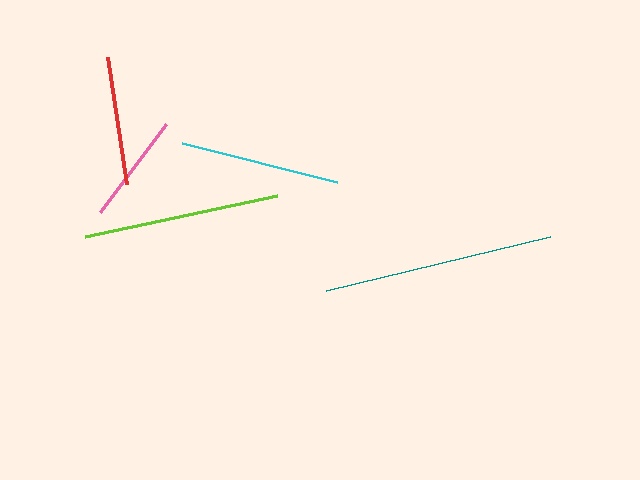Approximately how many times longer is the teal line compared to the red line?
The teal line is approximately 1.8 times the length of the red line.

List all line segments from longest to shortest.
From longest to shortest: teal, lime, cyan, red, pink.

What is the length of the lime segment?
The lime segment is approximately 196 pixels long.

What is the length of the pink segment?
The pink segment is approximately 110 pixels long.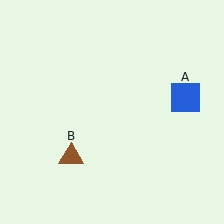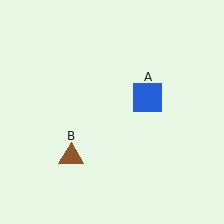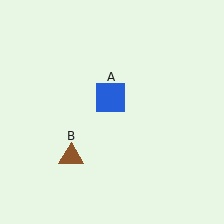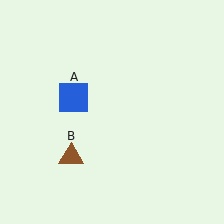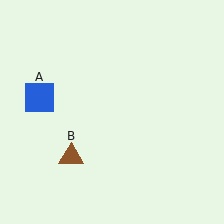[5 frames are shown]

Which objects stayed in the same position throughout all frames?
Brown triangle (object B) remained stationary.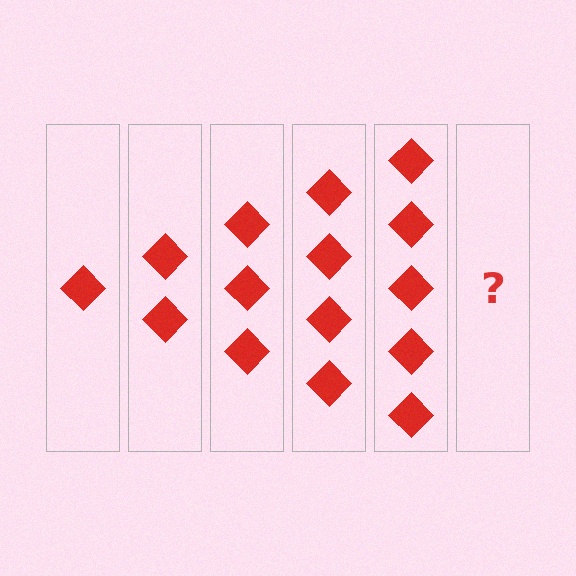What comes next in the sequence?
The next element should be 6 diamonds.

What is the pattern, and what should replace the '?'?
The pattern is that each step adds one more diamond. The '?' should be 6 diamonds.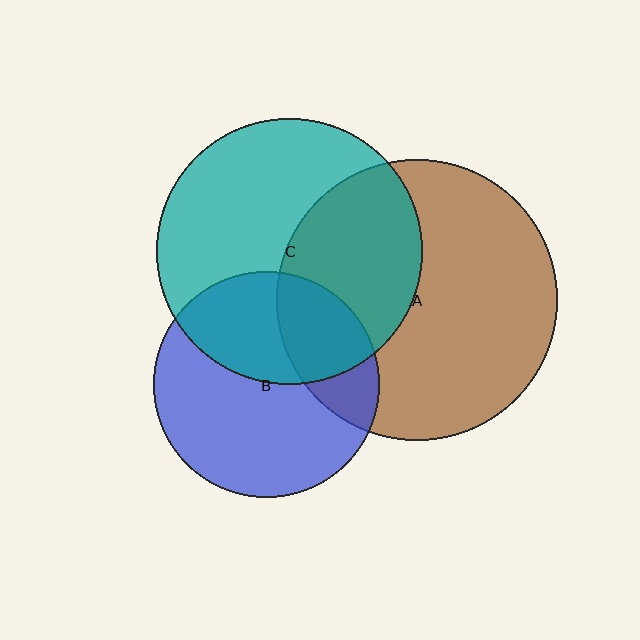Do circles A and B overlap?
Yes.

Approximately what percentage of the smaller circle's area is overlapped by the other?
Approximately 25%.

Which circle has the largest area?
Circle A (brown).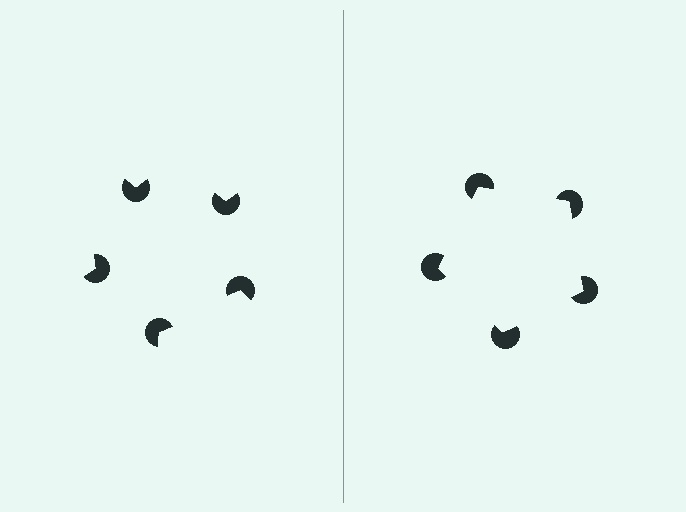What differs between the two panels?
The pac-man discs are positioned identically on both sides; only the wedge orientations differ. On the right they align to a pentagon; on the left they are misaligned.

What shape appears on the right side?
An illusory pentagon.